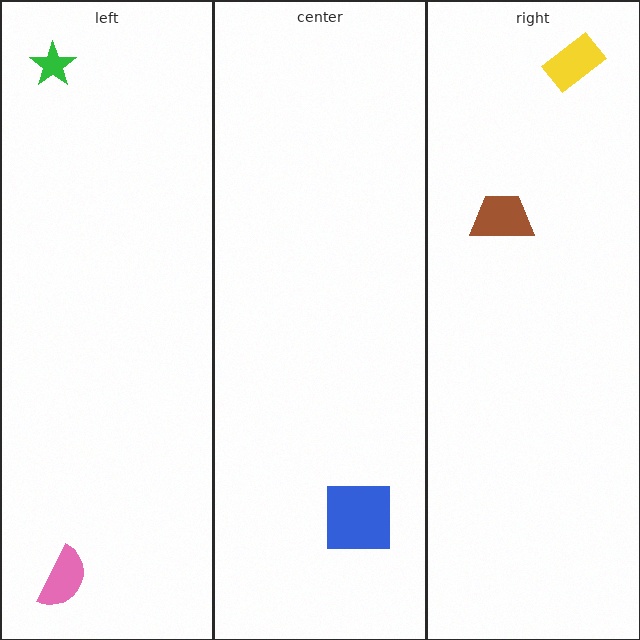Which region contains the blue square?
The center region.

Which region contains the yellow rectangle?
The right region.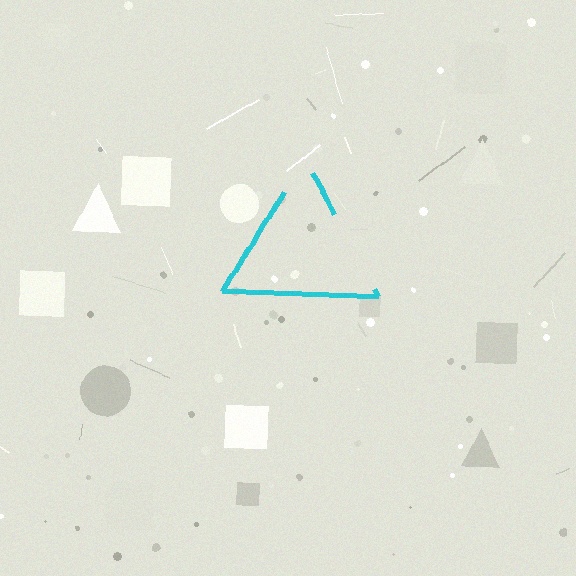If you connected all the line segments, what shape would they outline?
They would outline a triangle.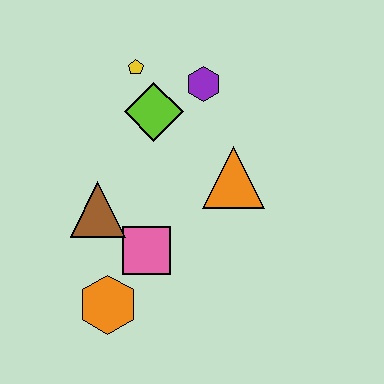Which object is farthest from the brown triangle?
The purple hexagon is farthest from the brown triangle.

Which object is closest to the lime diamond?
The yellow pentagon is closest to the lime diamond.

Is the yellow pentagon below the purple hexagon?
No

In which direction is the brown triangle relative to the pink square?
The brown triangle is to the left of the pink square.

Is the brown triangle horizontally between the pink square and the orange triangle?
No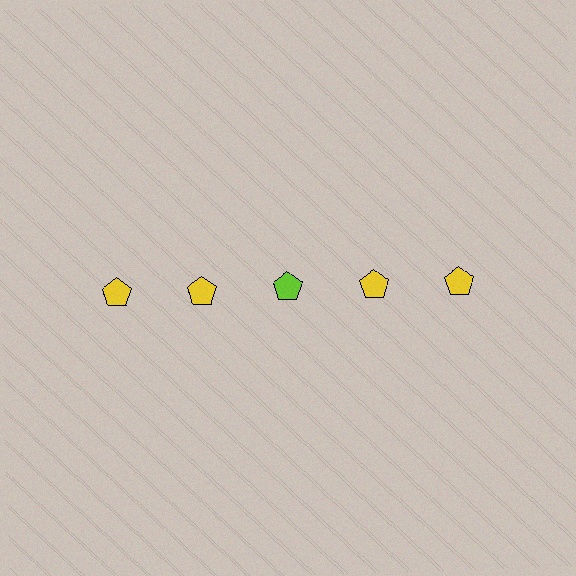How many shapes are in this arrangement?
There are 5 shapes arranged in a grid pattern.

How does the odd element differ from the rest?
It has a different color: lime instead of yellow.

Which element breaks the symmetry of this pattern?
The lime pentagon in the top row, center column breaks the symmetry. All other shapes are yellow pentagons.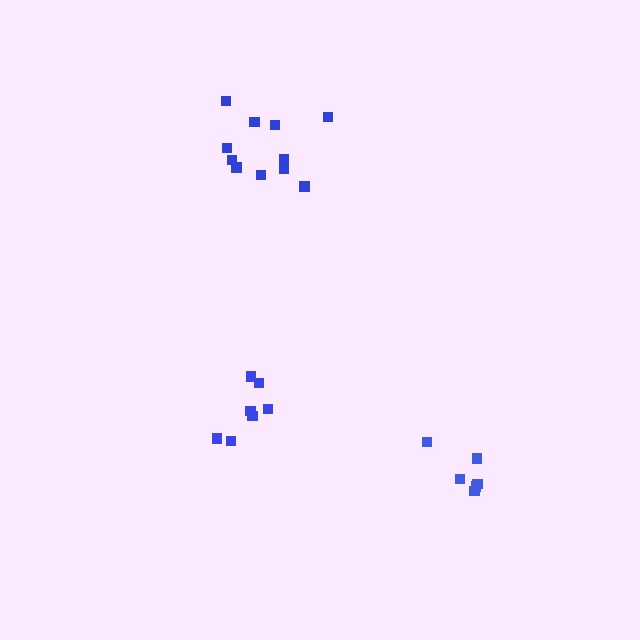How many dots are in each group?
Group 1: 11 dots, Group 2: 7 dots, Group 3: 6 dots (24 total).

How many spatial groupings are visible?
There are 3 spatial groupings.